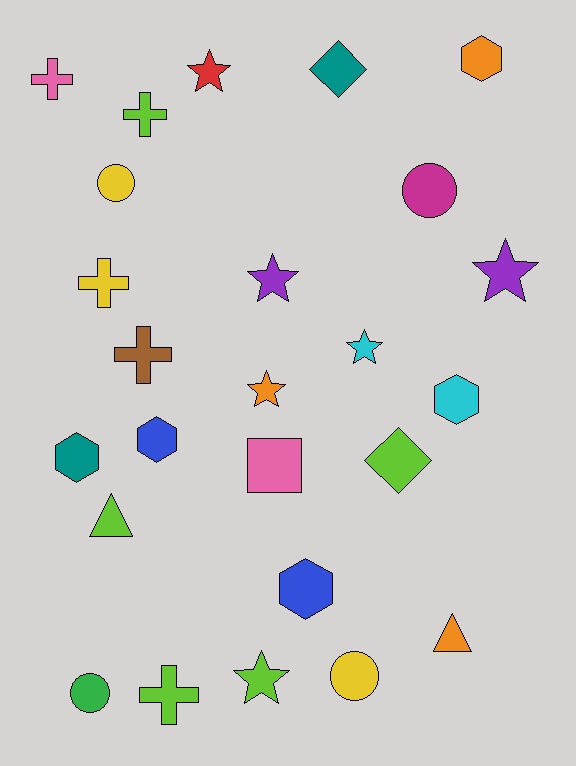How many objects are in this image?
There are 25 objects.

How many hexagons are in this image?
There are 5 hexagons.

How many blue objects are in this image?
There are 2 blue objects.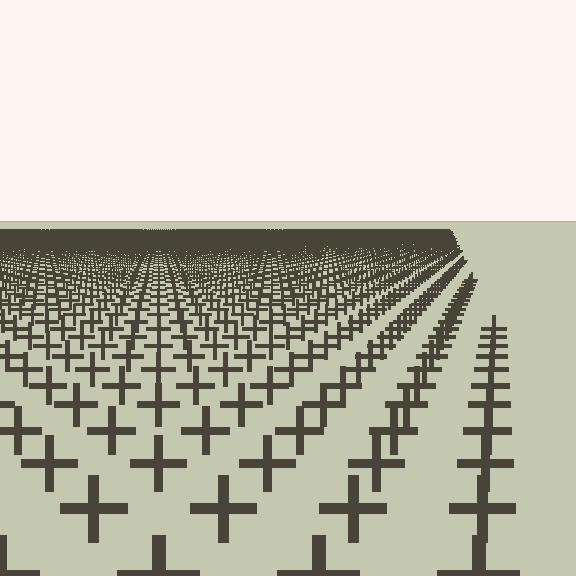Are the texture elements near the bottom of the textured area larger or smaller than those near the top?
Larger. Near the bottom, elements are closer to the viewer and appear at a bigger on-screen size.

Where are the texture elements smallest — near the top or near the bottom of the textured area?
Near the top.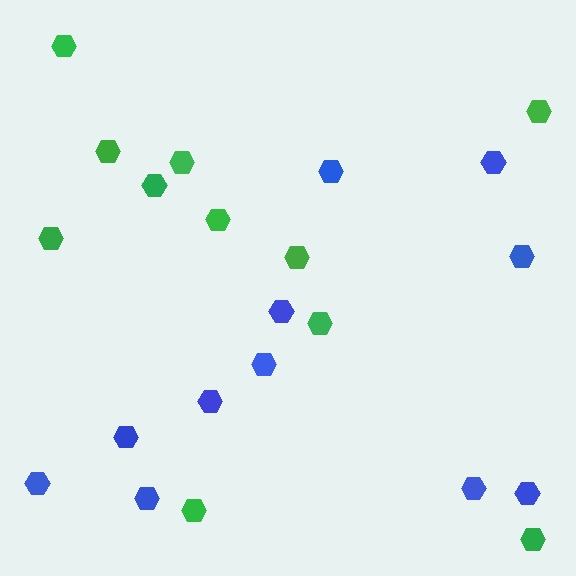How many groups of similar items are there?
There are 2 groups: one group of green hexagons (11) and one group of blue hexagons (11).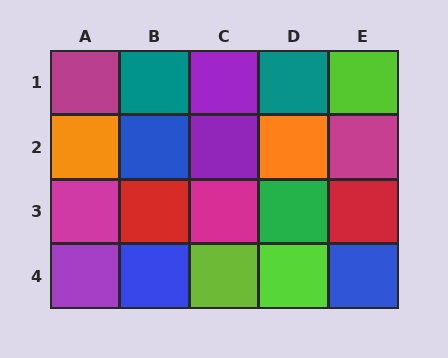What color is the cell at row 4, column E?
Blue.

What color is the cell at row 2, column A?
Orange.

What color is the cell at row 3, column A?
Magenta.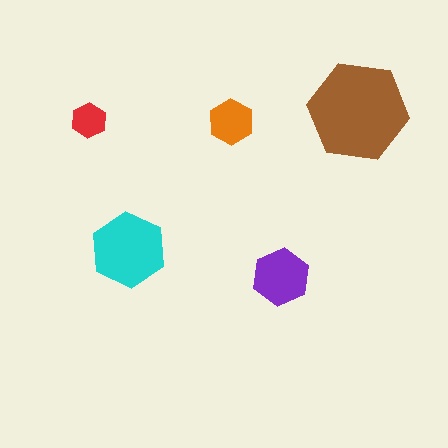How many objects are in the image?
There are 5 objects in the image.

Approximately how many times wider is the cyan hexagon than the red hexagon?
About 2 times wider.